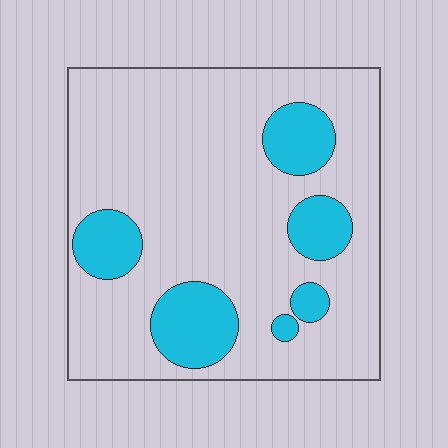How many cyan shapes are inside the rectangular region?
6.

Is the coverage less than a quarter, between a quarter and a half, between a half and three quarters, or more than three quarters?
Less than a quarter.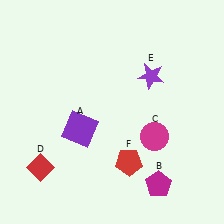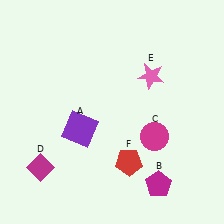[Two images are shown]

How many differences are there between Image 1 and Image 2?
There are 2 differences between the two images.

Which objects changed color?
D changed from red to magenta. E changed from purple to pink.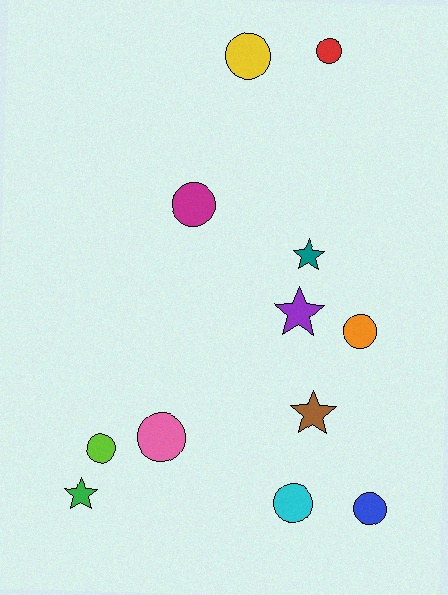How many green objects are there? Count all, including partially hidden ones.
There is 1 green object.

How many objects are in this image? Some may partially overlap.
There are 12 objects.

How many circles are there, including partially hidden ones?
There are 8 circles.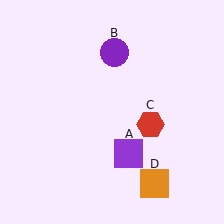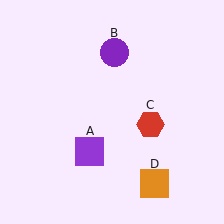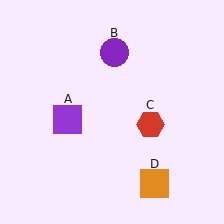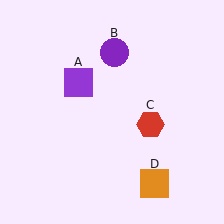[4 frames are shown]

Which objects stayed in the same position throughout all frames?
Purple circle (object B) and red hexagon (object C) and orange square (object D) remained stationary.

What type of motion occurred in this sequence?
The purple square (object A) rotated clockwise around the center of the scene.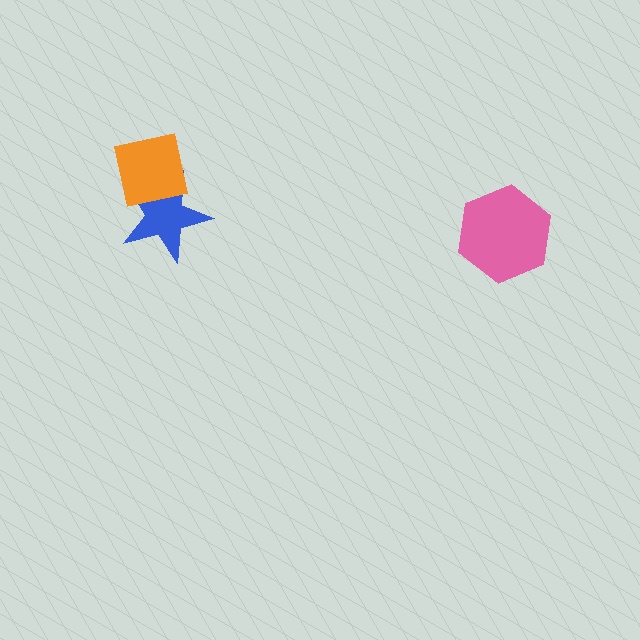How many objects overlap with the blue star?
1 object overlaps with the blue star.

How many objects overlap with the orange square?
1 object overlaps with the orange square.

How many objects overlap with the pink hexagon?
0 objects overlap with the pink hexagon.